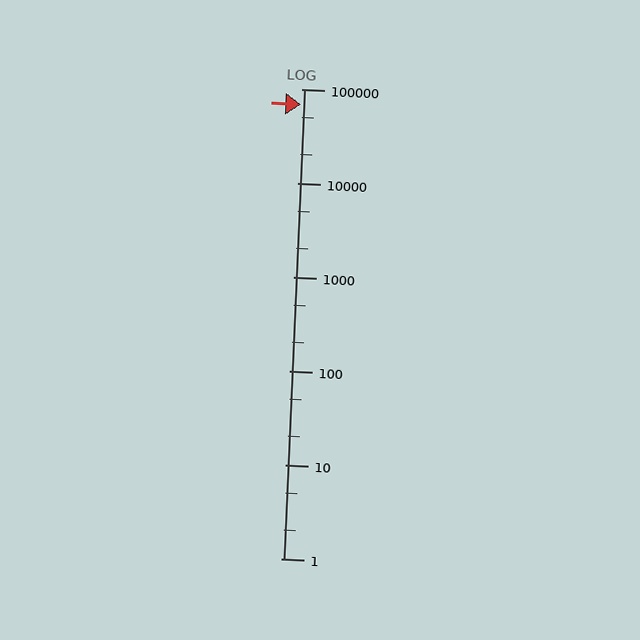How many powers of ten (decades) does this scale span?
The scale spans 5 decades, from 1 to 100000.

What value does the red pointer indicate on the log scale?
The pointer indicates approximately 68000.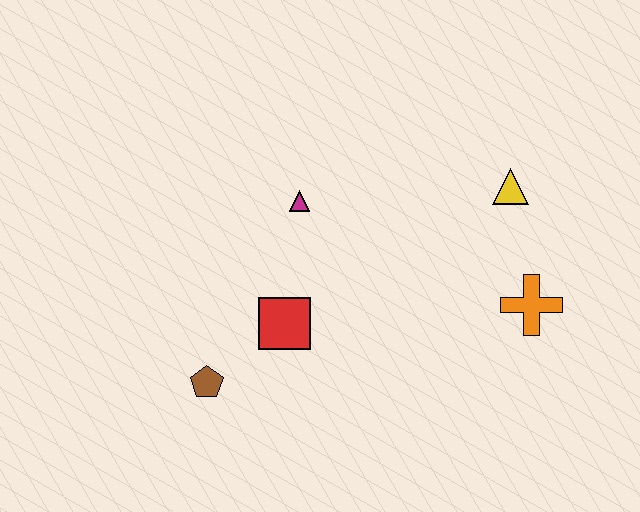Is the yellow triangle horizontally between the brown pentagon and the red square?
No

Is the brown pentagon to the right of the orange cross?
No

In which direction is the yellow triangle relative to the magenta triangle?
The yellow triangle is to the right of the magenta triangle.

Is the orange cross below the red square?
No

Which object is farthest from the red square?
The yellow triangle is farthest from the red square.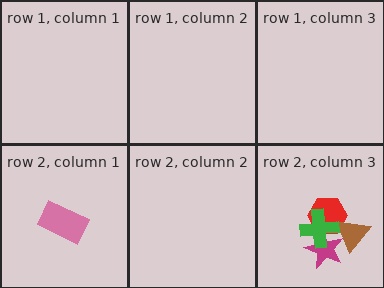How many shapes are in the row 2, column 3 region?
4.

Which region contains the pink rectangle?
The row 2, column 1 region.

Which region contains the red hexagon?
The row 2, column 3 region.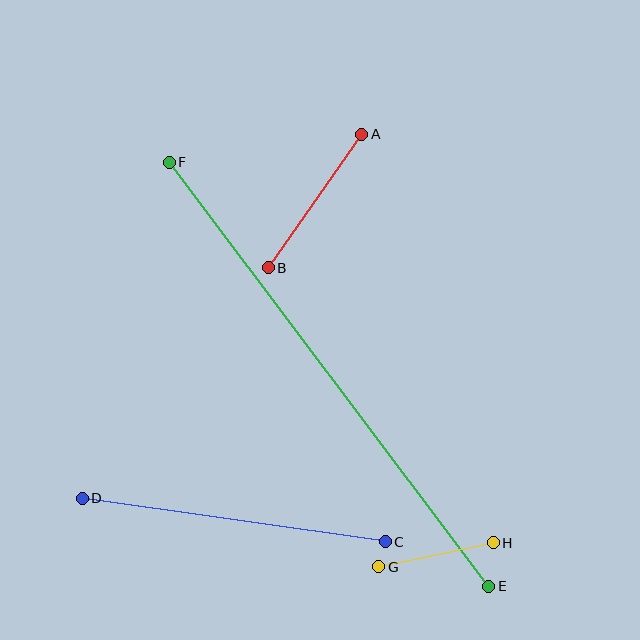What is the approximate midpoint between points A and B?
The midpoint is at approximately (315, 201) pixels.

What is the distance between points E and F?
The distance is approximately 531 pixels.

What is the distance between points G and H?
The distance is approximately 117 pixels.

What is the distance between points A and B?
The distance is approximately 163 pixels.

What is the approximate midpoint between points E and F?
The midpoint is at approximately (329, 374) pixels.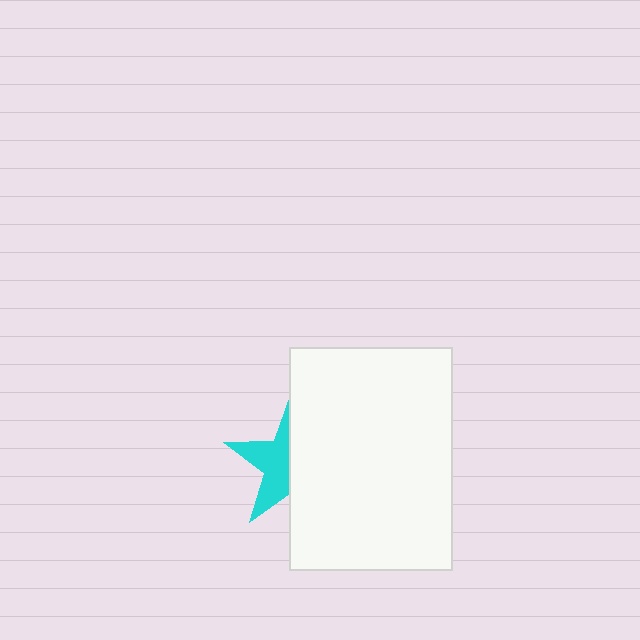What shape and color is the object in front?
The object in front is a white rectangle.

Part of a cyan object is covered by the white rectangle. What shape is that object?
It is a star.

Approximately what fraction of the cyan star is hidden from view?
Roughly 53% of the cyan star is hidden behind the white rectangle.